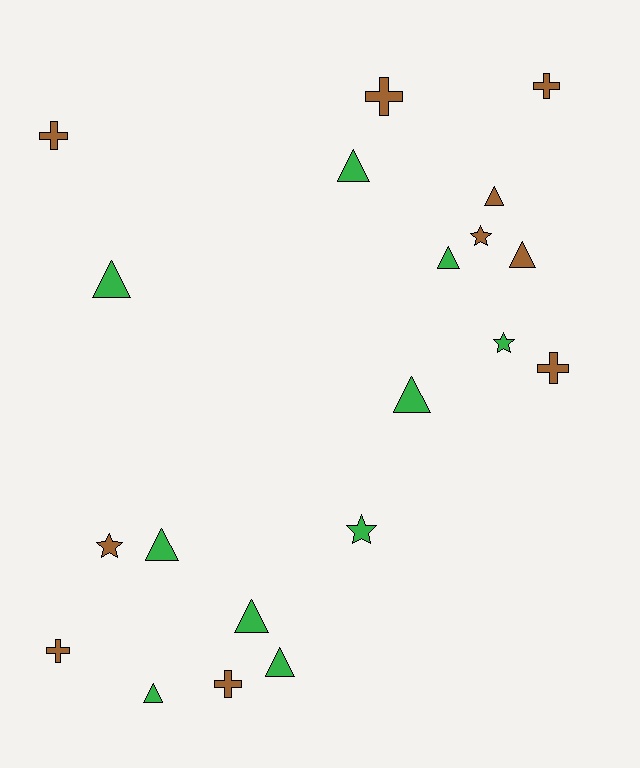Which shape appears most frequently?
Triangle, with 10 objects.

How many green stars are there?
There are 2 green stars.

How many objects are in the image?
There are 20 objects.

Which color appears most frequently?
Green, with 10 objects.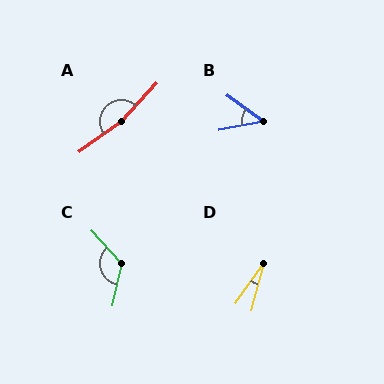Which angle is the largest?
A, at approximately 168 degrees.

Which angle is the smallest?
D, at approximately 20 degrees.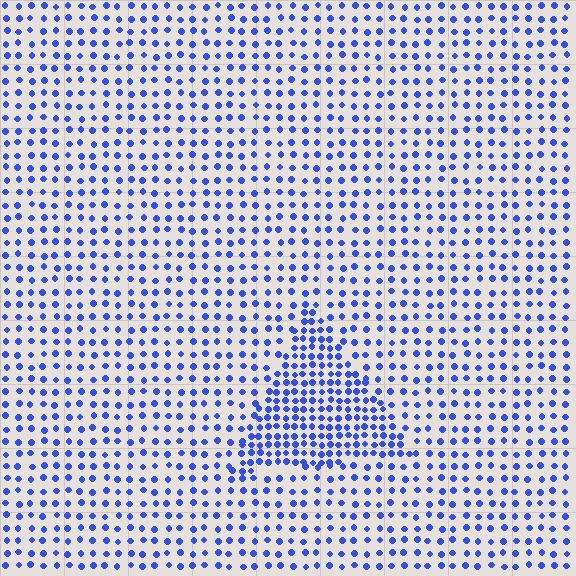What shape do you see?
I see a triangle.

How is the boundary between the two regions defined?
The boundary is defined by a change in element density (approximately 2.0x ratio). All elements are the same color, size, and shape.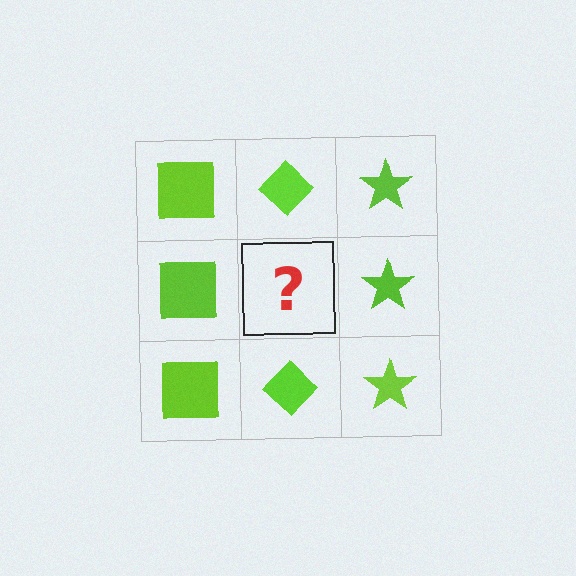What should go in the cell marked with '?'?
The missing cell should contain a lime diamond.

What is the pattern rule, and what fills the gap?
The rule is that each column has a consistent shape. The gap should be filled with a lime diamond.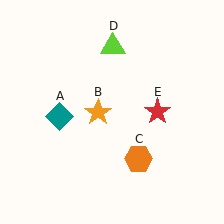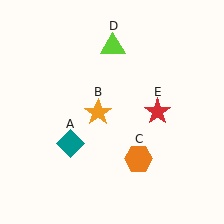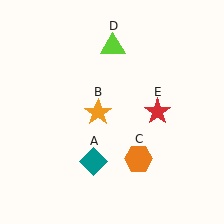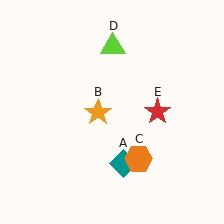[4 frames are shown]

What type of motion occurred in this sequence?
The teal diamond (object A) rotated counterclockwise around the center of the scene.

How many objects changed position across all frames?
1 object changed position: teal diamond (object A).